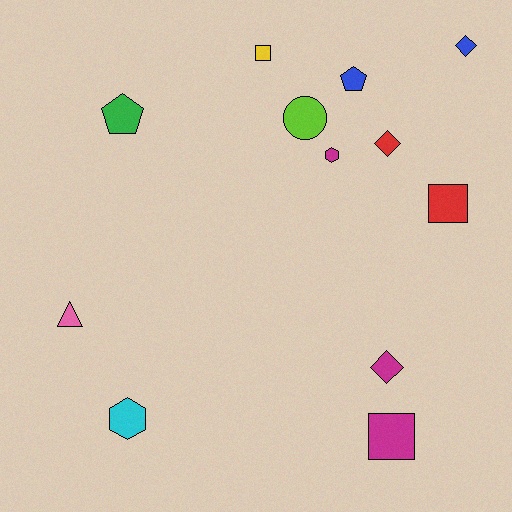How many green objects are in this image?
There is 1 green object.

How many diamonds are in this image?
There are 3 diamonds.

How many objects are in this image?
There are 12 objects.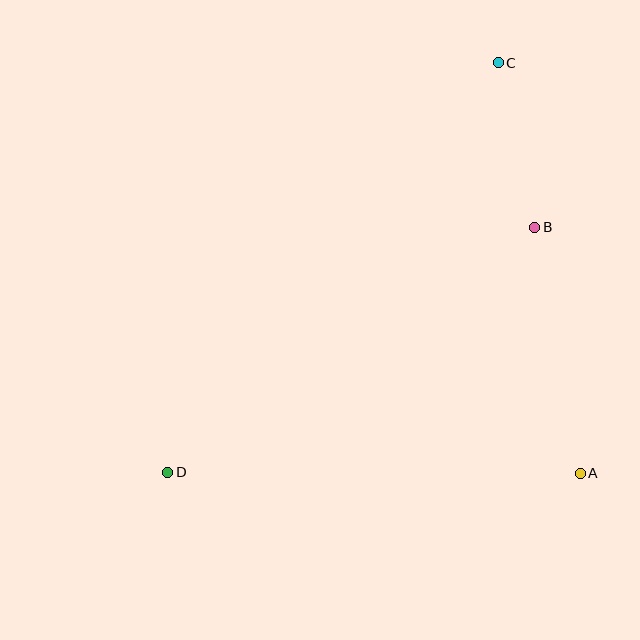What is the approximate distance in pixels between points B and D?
The distance between B and D is approximately 441 pixels.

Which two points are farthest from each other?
Points C and D are farthest from each other.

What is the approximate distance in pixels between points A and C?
The distance between A and C is approximately 418 pixels.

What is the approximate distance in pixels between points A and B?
The distance between A and B is approximately 250 pixels.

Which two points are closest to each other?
Points B and C are closest to each other.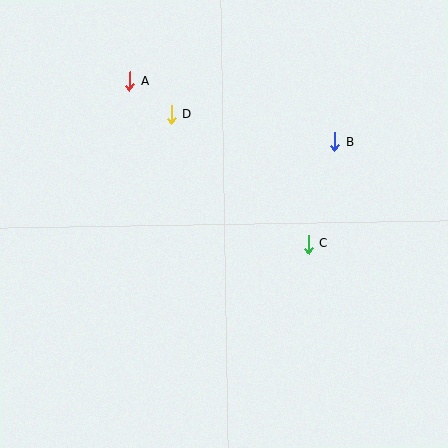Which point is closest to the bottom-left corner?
Point C is closest to the bottom-left corner.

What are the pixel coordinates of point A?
Point A is at (130, 81).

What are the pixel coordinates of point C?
Point C is at (308, 244).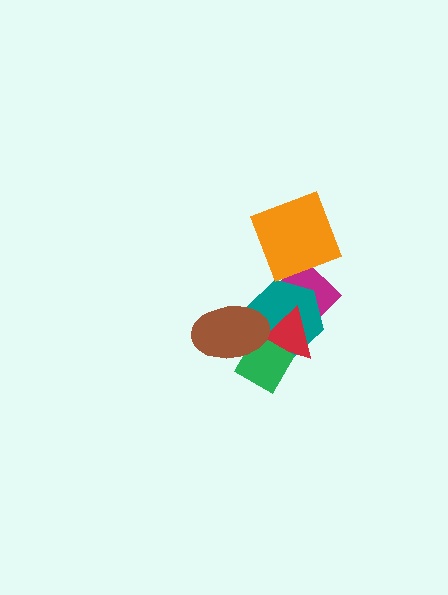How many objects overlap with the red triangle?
4 objects overlap with the red triangle.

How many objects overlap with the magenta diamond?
3 objects overlap with the magenta diamond.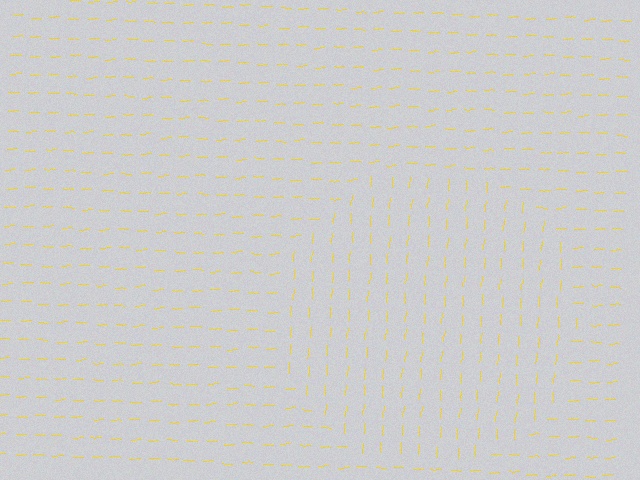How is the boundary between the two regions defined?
The boundary is defined purely by a change in line orientation (approximately 84 degrees difference). All lines are the same color and thickness.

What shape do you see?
I see a circle.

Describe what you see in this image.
The image is filled with small yellow line segments. A circle region in the image has lines oriented differently from the surrounding lines, creating a visible texture boundary.